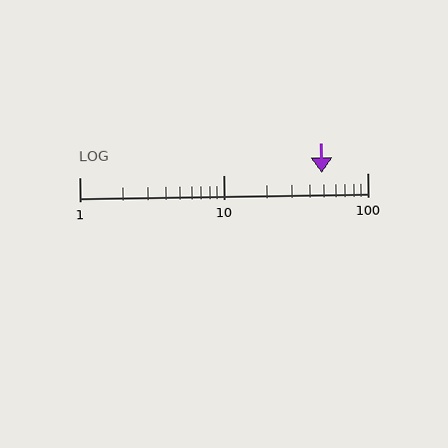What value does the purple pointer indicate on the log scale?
The pointer indicates approximately 48.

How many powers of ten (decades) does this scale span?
The scale spans 2 decades, from 1 to 100.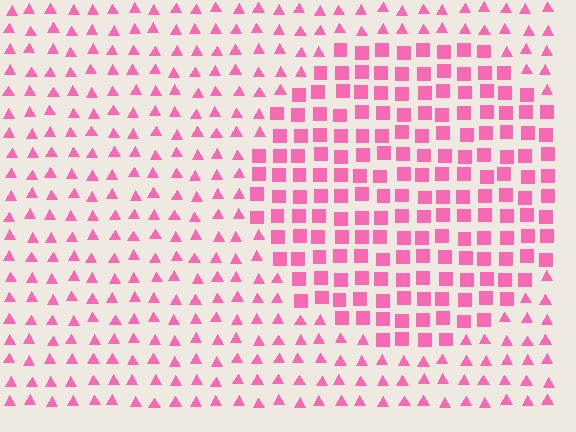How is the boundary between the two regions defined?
The boundary is defined by a change in element shape: squares inside vs. triangles outside. All elements share the same color and spacing.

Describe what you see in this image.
The image is filled with small pink elements arranged in a uniform grid. A circle-shaped region contains squares, while the surrounding area contains triangles. The boundary is defined purely by the change in element shape.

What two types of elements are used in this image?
The image uses squares inside the circle region and triangles outside it.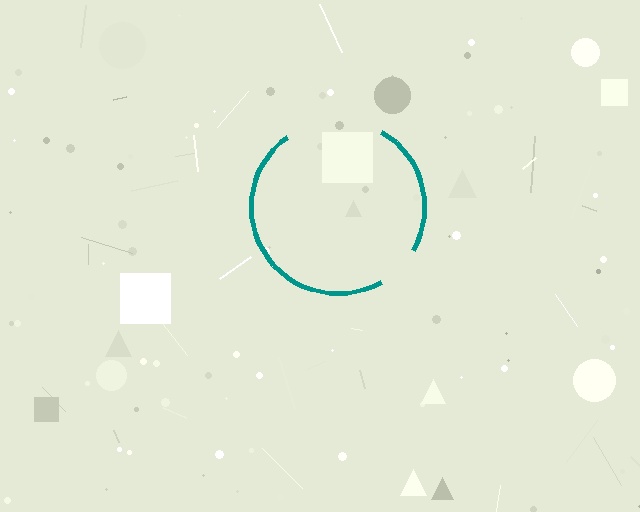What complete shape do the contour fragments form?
The contour fragments form a circle.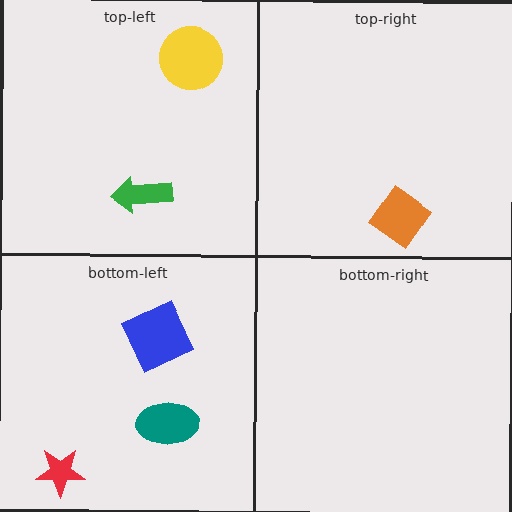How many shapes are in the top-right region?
1.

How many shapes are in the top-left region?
2.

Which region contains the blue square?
The bottom-left region.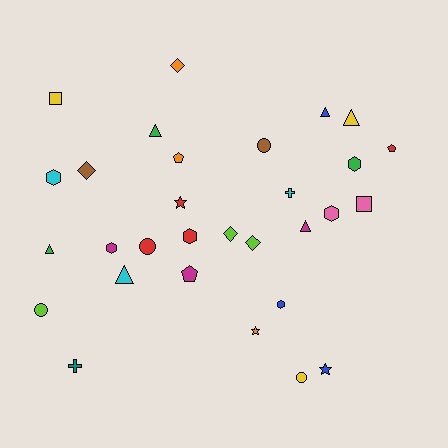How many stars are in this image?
There are 3 stars.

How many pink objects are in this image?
There are 2 pink objects.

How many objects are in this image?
There are 30 objects.